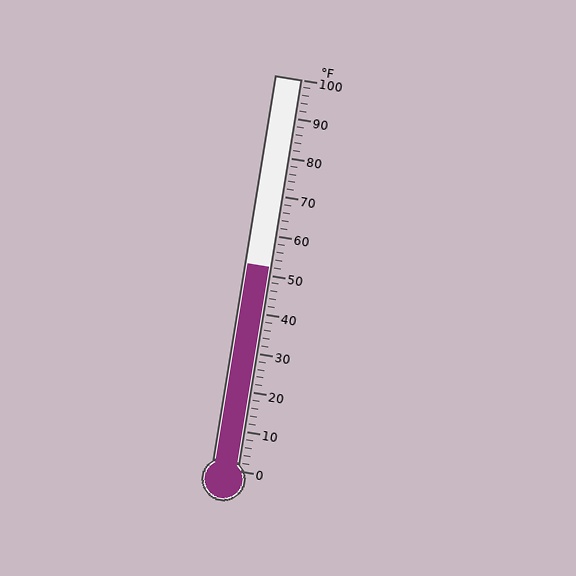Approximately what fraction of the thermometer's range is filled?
The thermometer is filled to approximately 50% of its range.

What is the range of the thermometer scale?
The thermometer scale ranges from 0°F to 100°F.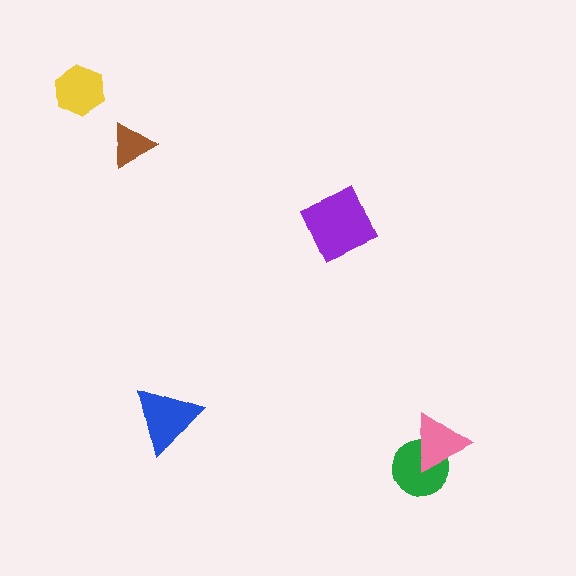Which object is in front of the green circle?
The pink triangle is in front of the green circle.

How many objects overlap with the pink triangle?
1 object overlaps with the pink triangle.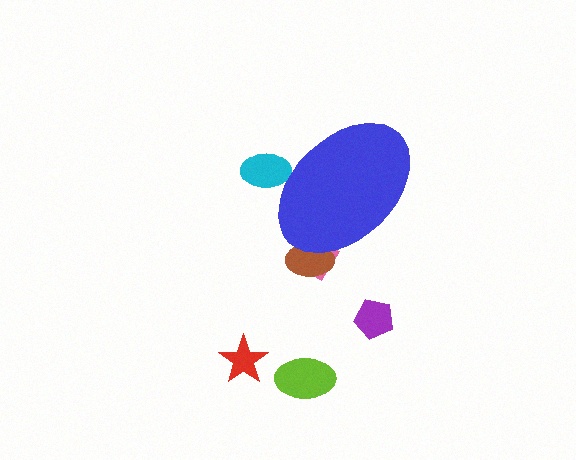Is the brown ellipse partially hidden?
Yes, the brown ellipse is partially hidden behind the blue ellipse.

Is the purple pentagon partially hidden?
No, the purple pentagon is fully visible.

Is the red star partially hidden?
No, the red star is fully visible.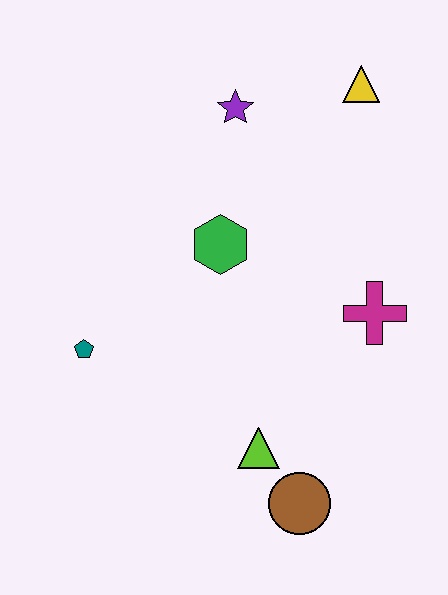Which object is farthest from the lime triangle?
The yellow triangle is farthest from the lime triangle.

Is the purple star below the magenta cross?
No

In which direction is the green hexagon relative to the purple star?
The green hexagon is below the purple star.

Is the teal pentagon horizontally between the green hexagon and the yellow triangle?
No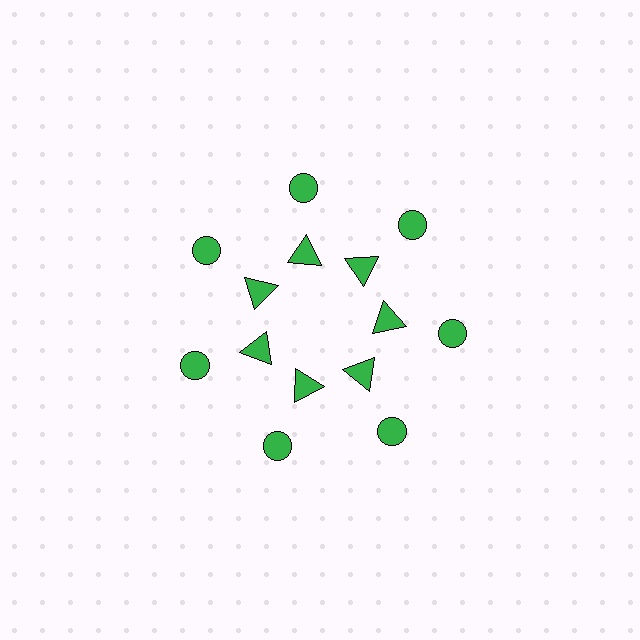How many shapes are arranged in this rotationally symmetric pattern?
There are 14 shapes, arranged in 7 groups of 2.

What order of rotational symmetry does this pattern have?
This pattern has 7-fold rotational symmetry.